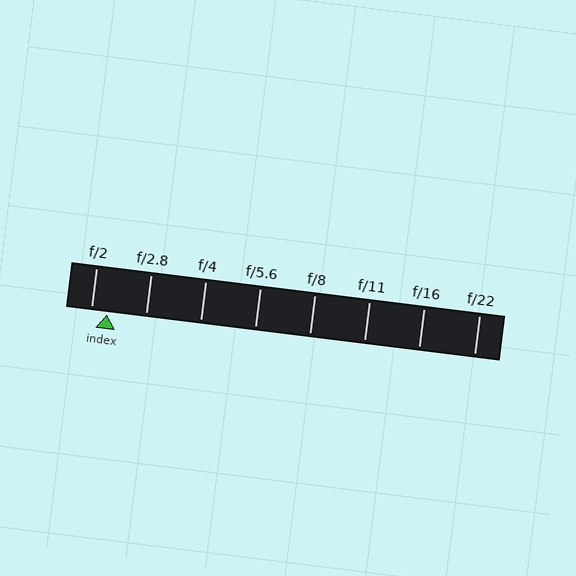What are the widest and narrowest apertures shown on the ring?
The widest aperture shown is f/2 and the narrowest is f/22.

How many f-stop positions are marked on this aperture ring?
There are 8 f-stop positions marked.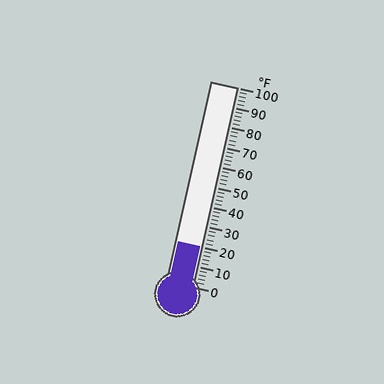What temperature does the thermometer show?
The thermometer shows approximately 20°F.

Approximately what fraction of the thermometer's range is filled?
The thermometer is filled to approximately 20% of its range.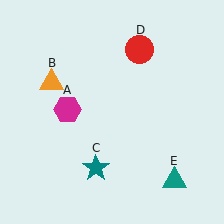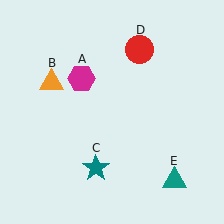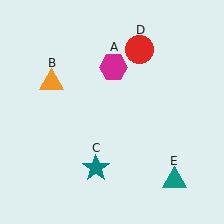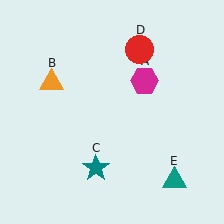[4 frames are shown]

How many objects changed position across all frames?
1 object changed position: magenta hexagon (object A).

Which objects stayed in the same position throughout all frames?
Orange triangle (object B) and teal star (object C) and red circle (object D) and teal triangle (object E) remained stationary.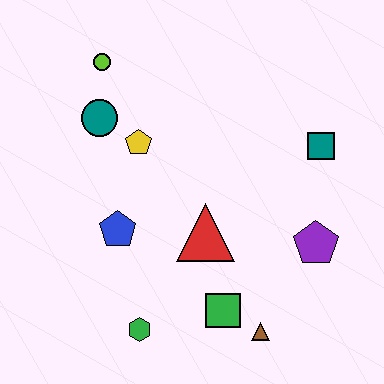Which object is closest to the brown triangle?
The green square is closest to the brown triangle.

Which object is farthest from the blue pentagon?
The teal square is farthest from the blue pentagon.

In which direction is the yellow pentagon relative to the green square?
The yellow pentagon is above the green square.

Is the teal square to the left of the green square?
No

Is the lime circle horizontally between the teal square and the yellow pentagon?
No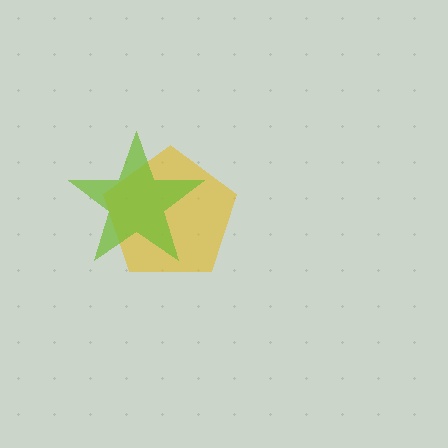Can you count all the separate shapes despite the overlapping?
Yes, there are 2 separate shapes.